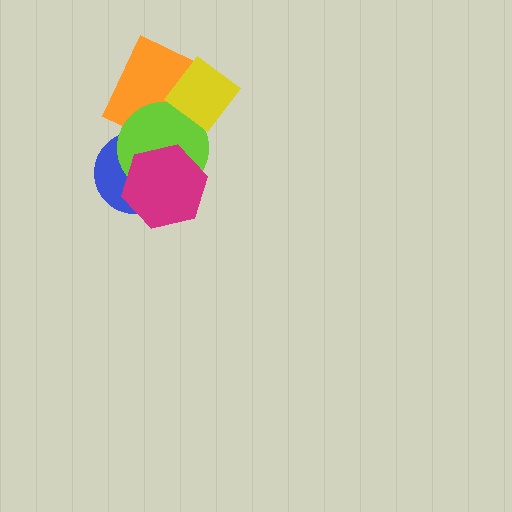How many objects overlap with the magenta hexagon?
2 objects overlap with the magenta hexagon.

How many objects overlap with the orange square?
2 objects overlap with the orange square.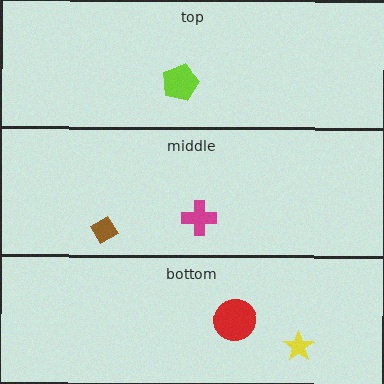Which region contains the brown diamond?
The middle region.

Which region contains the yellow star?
The bottom region.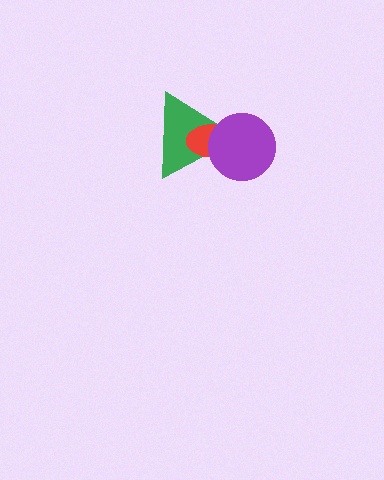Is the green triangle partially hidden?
Yes, it is partially covered by another shape.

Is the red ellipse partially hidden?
Yes, it is partially covered by another shape.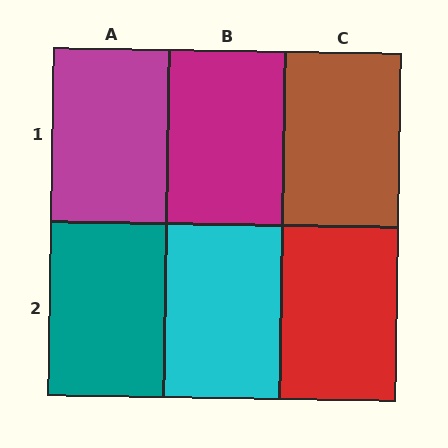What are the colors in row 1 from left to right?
Magenta, magenta, brown.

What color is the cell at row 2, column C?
Red.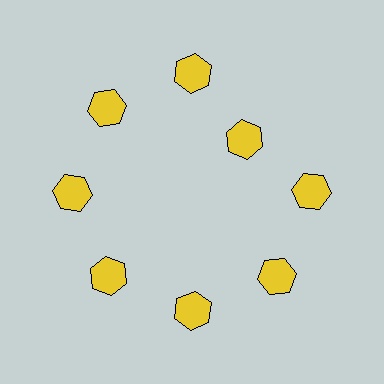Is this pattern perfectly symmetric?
No. The 8 yellow hexagons are arranged in a ring, but one element near the 2 o'clock position is pulled inward toward the center, breaking the 8-fold rotational symmetry.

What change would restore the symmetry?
The symmetry would be restored by moving it outward, back onto the ring so that all 8 hexagons sit at equal angles and equal distance from the center.